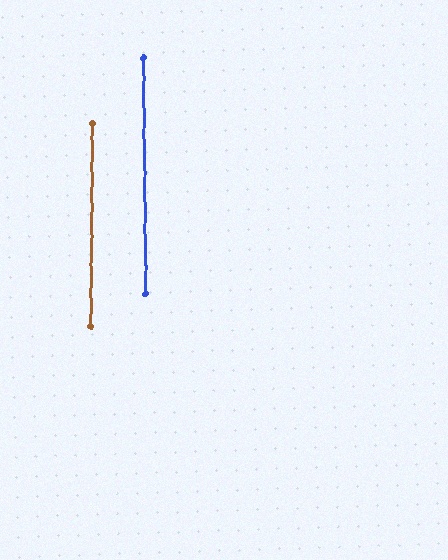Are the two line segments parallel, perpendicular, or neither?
Parallel — their directions differ by only 1.1°.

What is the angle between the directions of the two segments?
Approximately 1 degree.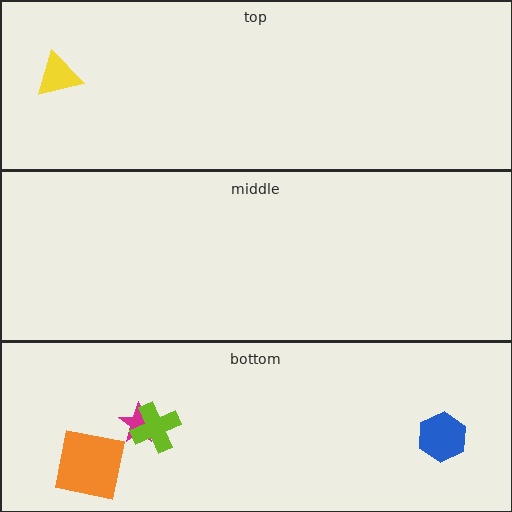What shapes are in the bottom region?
The magenta star, the lime cross, the blue hexagon, the orange square.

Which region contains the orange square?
The bottom region.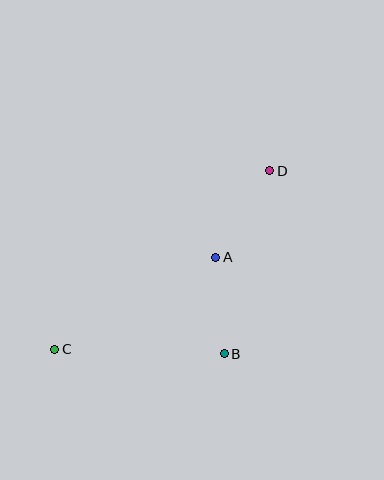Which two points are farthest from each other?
Points C and D are farthest from each other.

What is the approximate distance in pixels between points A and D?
The distance between A and D is approximately 102 pixels.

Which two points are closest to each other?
Points A and B are closest to each other.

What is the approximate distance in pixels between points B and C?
The distance between B and C is approximately 170 pixels.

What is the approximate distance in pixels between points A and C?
The distance between A and C is approximately 185 pixels.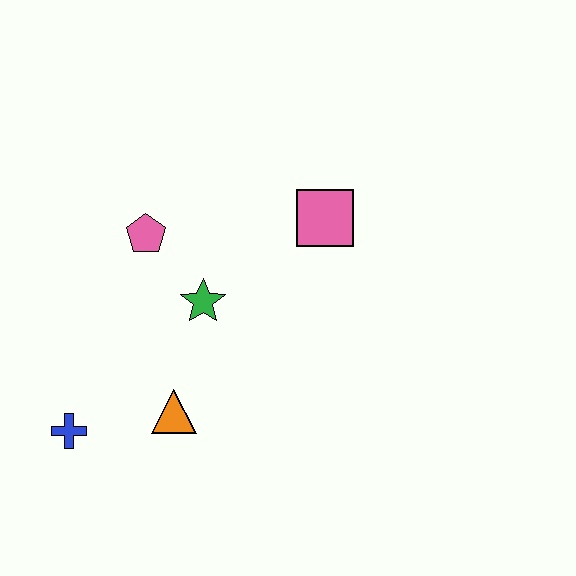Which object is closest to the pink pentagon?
The green star is closest to the pink pentagon.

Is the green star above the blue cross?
Yes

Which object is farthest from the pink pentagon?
The blue cross is farthest from the pink pentagon.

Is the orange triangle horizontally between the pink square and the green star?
No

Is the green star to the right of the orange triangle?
Yes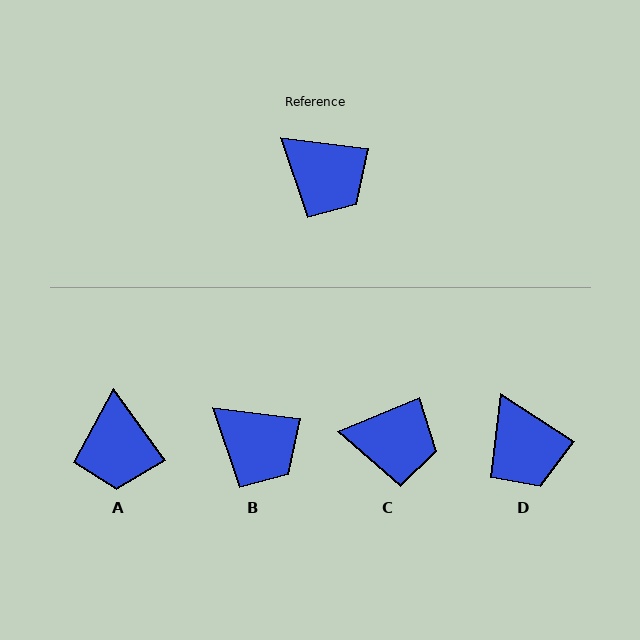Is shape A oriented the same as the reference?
No, it is off by about 46 degrees.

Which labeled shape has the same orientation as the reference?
B.